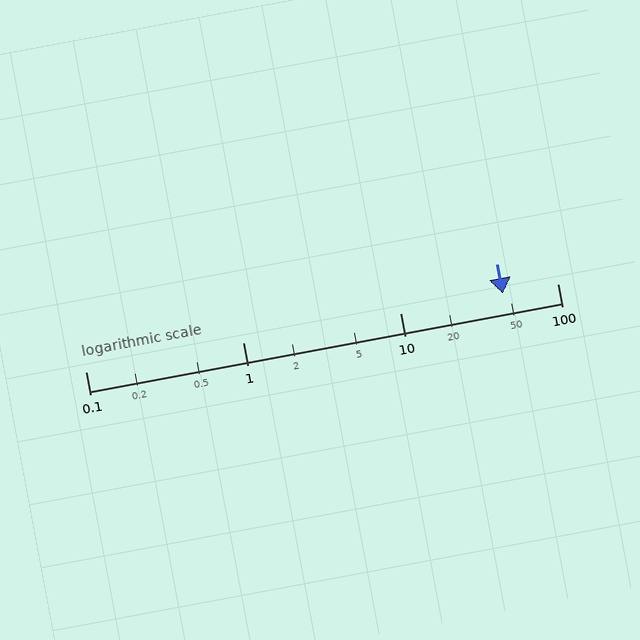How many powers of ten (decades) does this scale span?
The scale spans 3 decades, from 0.1 to 100.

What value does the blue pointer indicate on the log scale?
The pointer indicates approximately 45.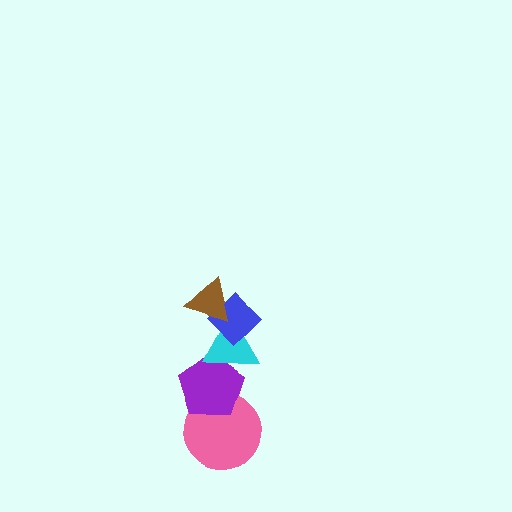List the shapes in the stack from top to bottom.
From top to bottom: the brown triangle, the blue diamond, the cyan triangle, the purple pentagon, the pink circle.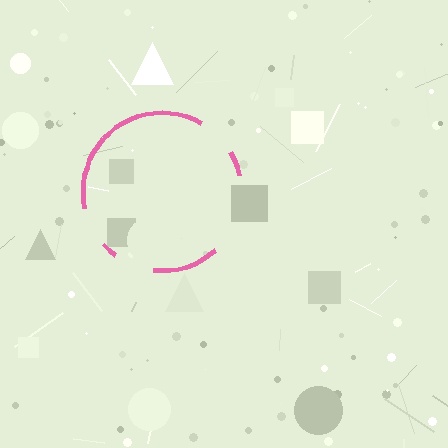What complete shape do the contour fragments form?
The contour fragments form a circle.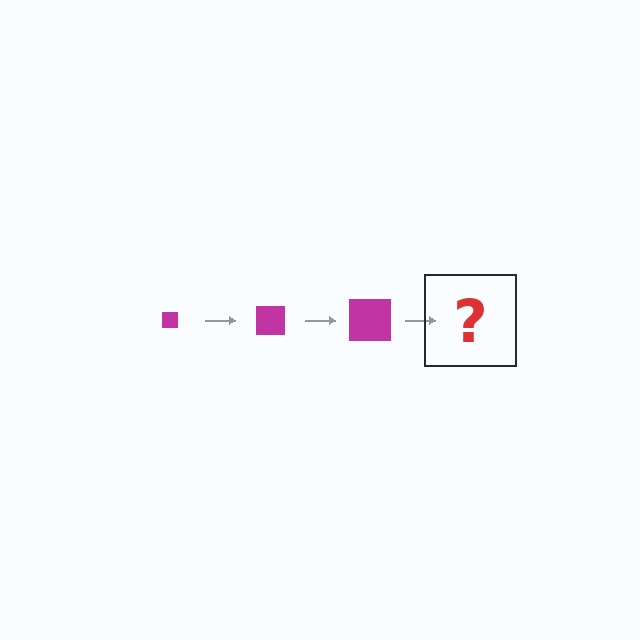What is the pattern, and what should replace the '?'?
The pattern is that the square gets progressively larger each step. The '?' should be a magenta square, larger than the previous one.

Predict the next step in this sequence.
The next step is a magenta square, larger than the previous one.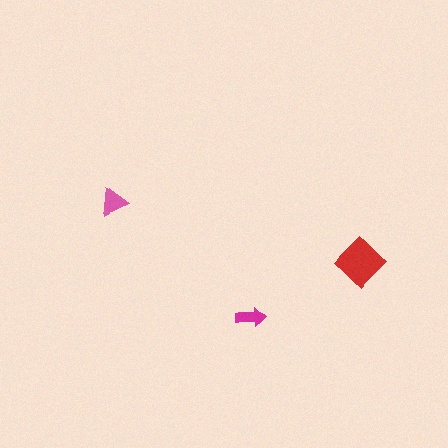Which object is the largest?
The red diamond.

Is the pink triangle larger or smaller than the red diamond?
Smaller.